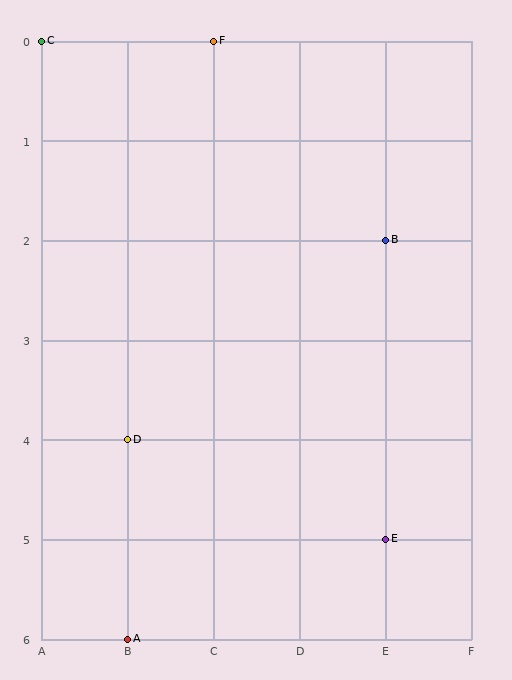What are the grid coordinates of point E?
Point E is at grid coordinates (E, 5).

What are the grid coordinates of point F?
Point F is at grid coordinates (C, 0).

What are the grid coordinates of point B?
Point B is at grid coordinates (E, 2).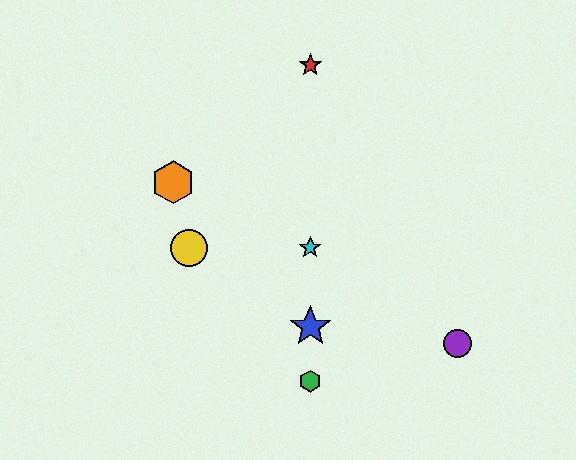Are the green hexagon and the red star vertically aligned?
Yes, both are at x≈310.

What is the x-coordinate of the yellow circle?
The yellow circle is at x≈189.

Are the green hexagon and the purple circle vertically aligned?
No, the green hexagon is at x≈310 and the purple circle is at x≈457.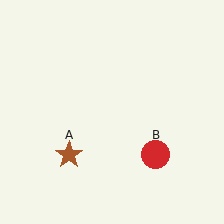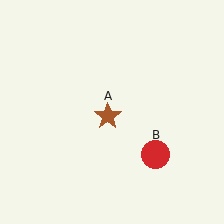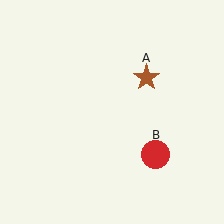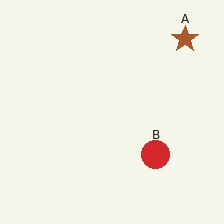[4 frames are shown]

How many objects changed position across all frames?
1 object changed position: brown star (object A).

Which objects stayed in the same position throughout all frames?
Red circle (object B) remained stationary.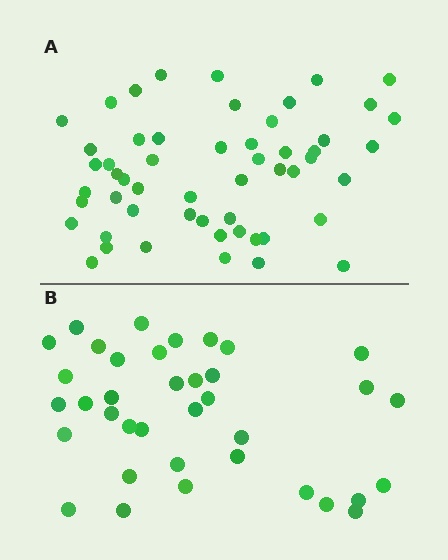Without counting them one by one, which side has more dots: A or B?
Region A (the top region) has more dots.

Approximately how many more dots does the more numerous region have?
Region A has approximately 15 more dots than region B.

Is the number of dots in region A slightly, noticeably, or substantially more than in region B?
Region A has substantially more. The ratio is roughly 1.5 to 1.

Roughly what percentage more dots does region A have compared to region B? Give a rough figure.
About 45% more.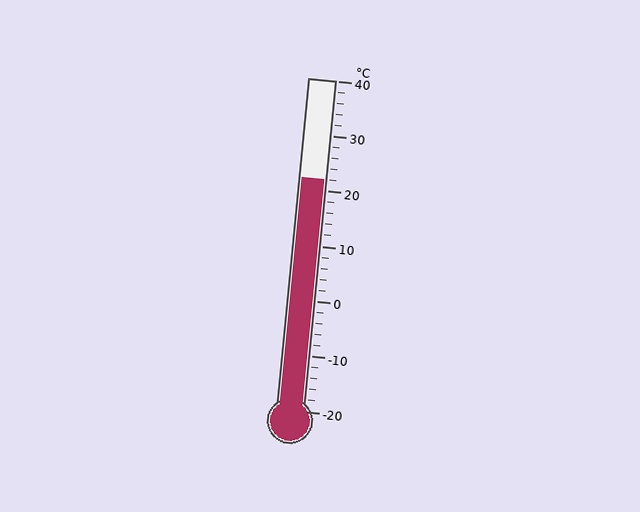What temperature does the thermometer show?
The thermometer shows approximately 22°C.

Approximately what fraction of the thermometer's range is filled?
The thermometer is filled to approximately 70% of its range.